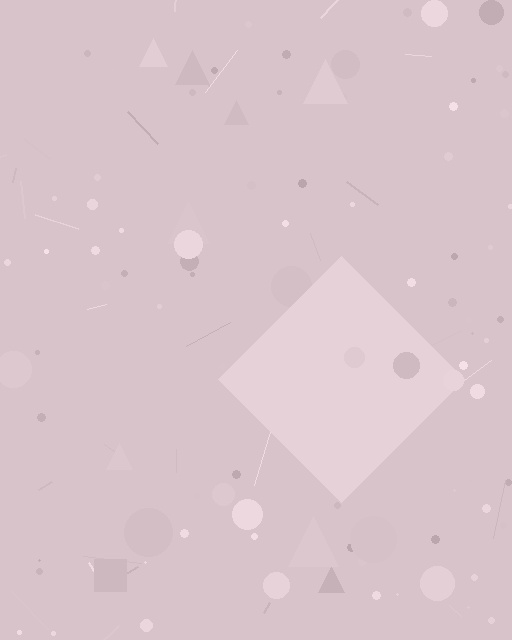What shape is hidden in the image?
A diamond is hidden in the image.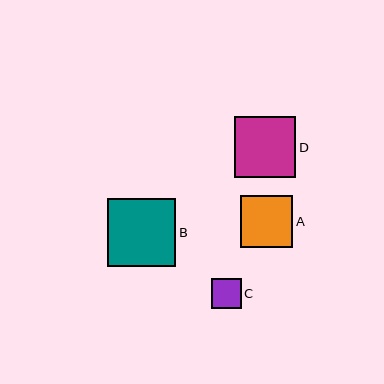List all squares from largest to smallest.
From largest to smallest: B, D, A, C.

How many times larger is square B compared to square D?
Square B is approximately 1.1 times the size of square D.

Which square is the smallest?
Square C is the smallest with a size of approximately 30 pixels.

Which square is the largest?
Square B is the largest with a size of approximately 68 pixels.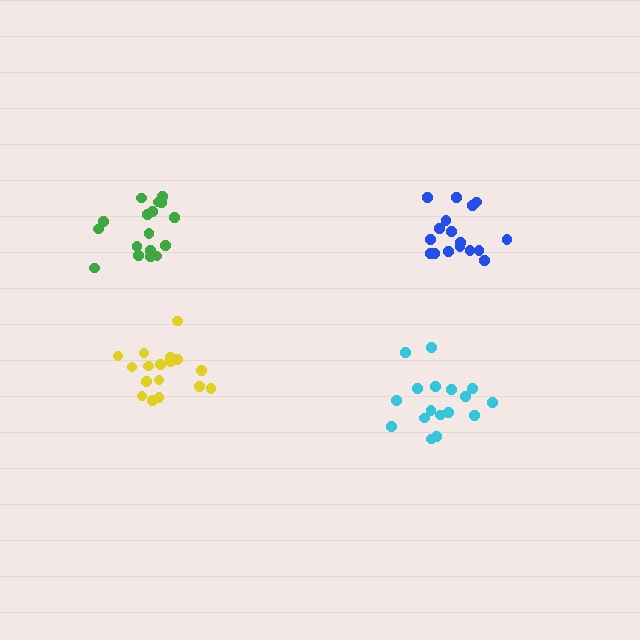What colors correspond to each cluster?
The clusters are colored: cyan, blue, green, yellow.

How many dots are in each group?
Group 1: 17 dots, Group 2: 17 dots, Group 3: 17 dots, Group 4: 18 dots (69 total).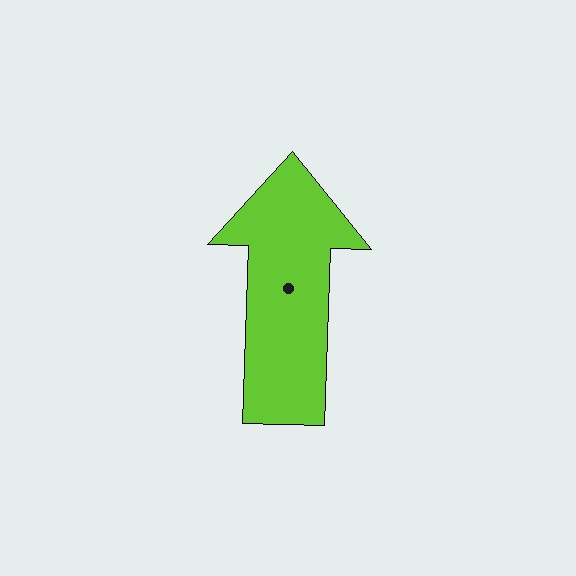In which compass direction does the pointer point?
North.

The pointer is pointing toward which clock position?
Roughly 12 o'clock.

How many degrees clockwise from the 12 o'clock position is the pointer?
Approximately 2 degrees.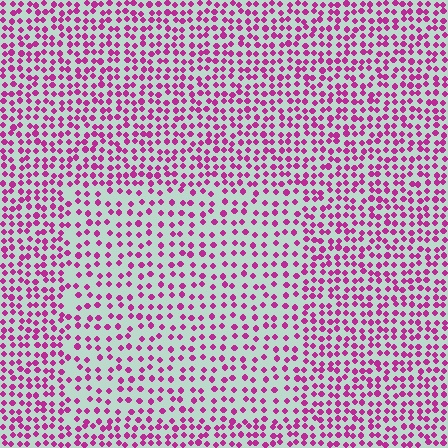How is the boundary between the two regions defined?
The boundary is defined by a change in element density (approximately 1.6x ratio). All elements are the same color, size, and shape.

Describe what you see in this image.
The image contains small magenta elements arranged at two different densities. A rectangle-shaped region is visible where the elements are less densely packed than the surrounding area.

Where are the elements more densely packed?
The elements are more densely packed outside the rectangle boundary.